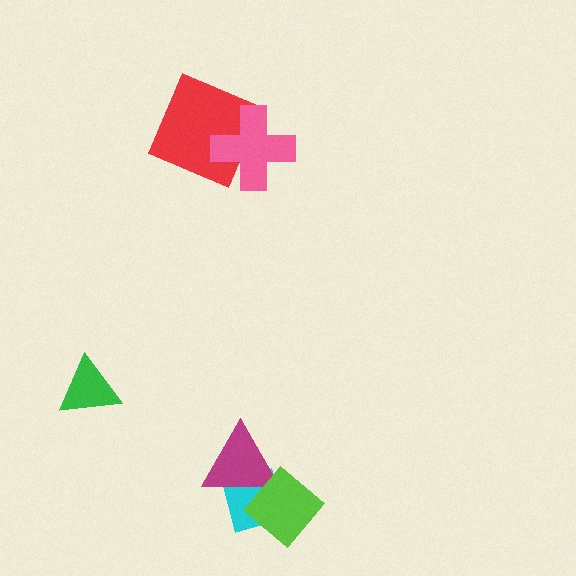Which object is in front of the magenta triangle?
The lime diamond is in front of the magenta triangle.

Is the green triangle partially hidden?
No, no other shape covers it.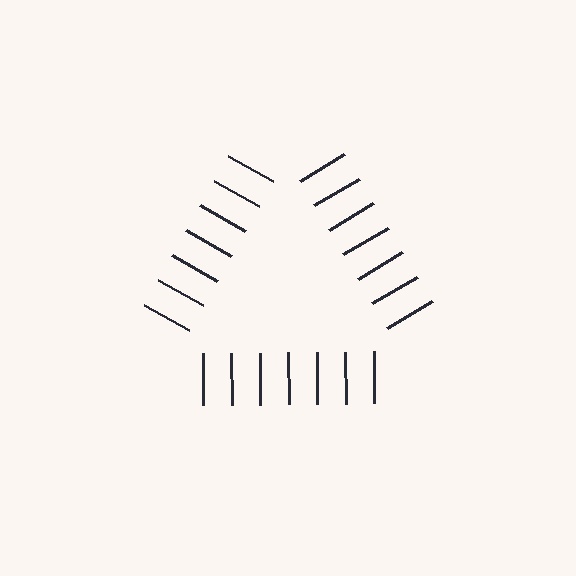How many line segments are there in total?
21 — 7 along each of the 3 edges.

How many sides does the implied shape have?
3 sides — the line-ends trace a triangle.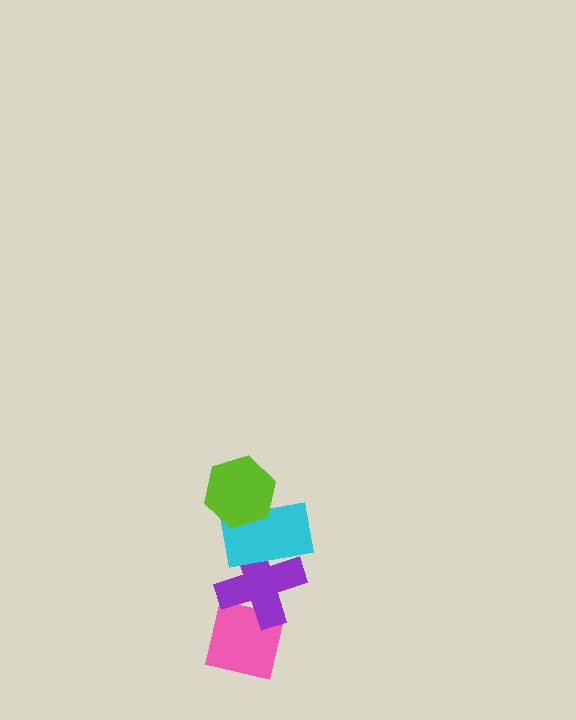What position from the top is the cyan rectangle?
The cyan rectangle is 2nd from the top.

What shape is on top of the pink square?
The purple cross is on top of the pink square.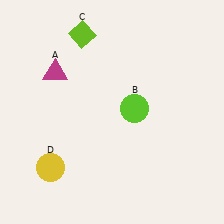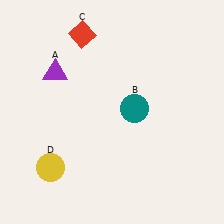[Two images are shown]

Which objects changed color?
A changed from magenta to purple. B changed from lime to teal. C changed from lime to red.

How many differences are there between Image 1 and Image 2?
There are 3 differences between the two images.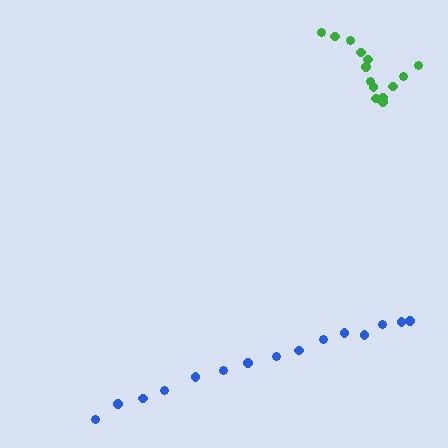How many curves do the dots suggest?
There are 2 distinct paths.